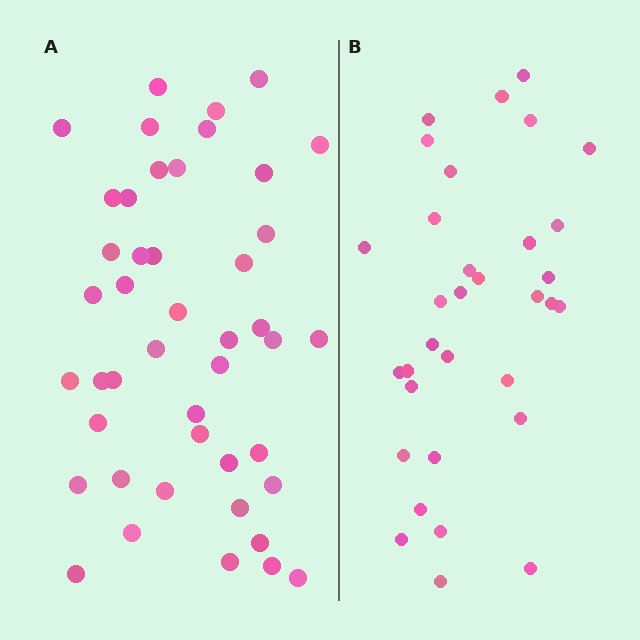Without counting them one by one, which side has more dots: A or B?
Region A (the left region) has more dots.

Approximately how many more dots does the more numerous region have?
Region A has roughly 12 or so more dots than region B.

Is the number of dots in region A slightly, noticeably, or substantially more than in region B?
Region A has noticeably more, but not dramatically so. The ratio is roughly 1.4 to 1.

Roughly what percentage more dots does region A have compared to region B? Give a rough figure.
About 35% more.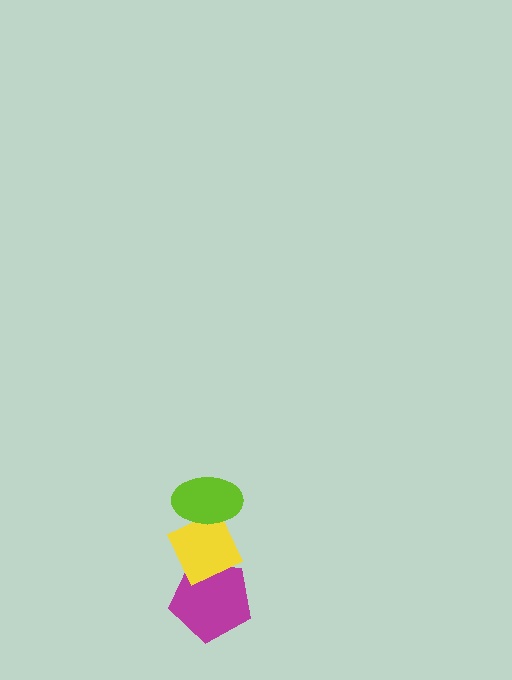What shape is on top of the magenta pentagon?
The yellow diamond is on top of the magenta pentagon.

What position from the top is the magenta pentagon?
The magenta pentagon is 3rd from the top.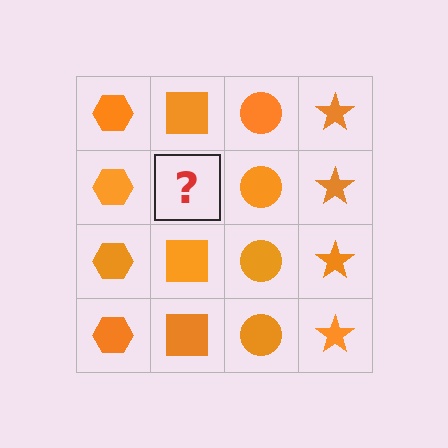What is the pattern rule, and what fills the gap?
The rule is that each column has a consistent shape. The gap should be filled with an orange square.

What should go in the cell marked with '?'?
The missing cell should contain an orange square.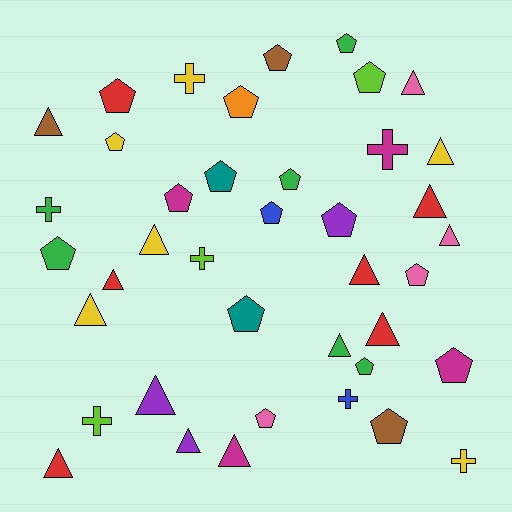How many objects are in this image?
There are 40 objects.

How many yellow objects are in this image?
There are 6 yellow objects.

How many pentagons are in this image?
There are 18 pentagons.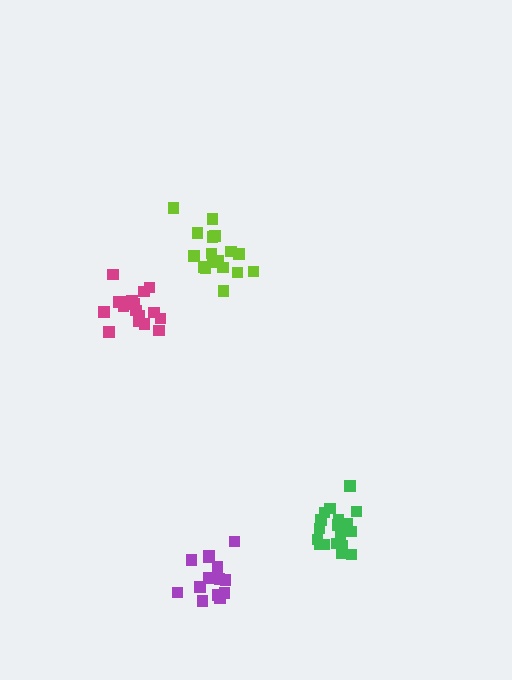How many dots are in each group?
Group 1: 14 dots, Group 2: 17 dots, Group 3: 19 dots, Group 4: 17 dots (67 total).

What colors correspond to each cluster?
The clusters are colored: purple, lime, green, magenta.